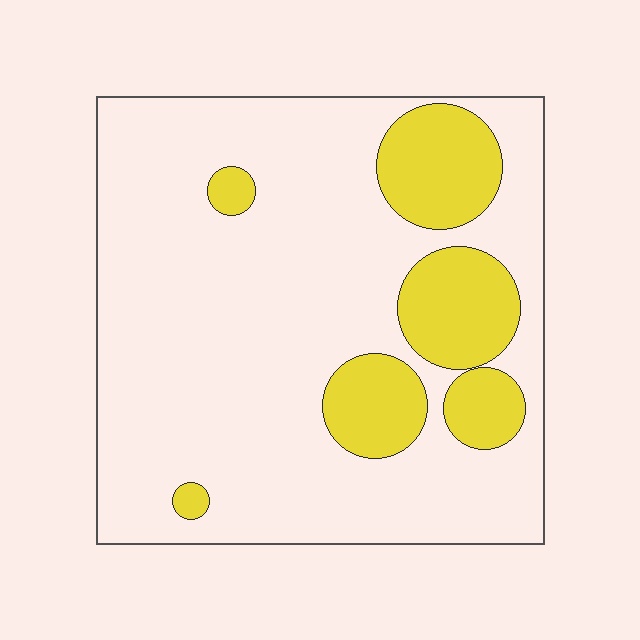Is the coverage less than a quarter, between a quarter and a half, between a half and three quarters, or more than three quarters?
Less than a quarter.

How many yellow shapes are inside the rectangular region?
6.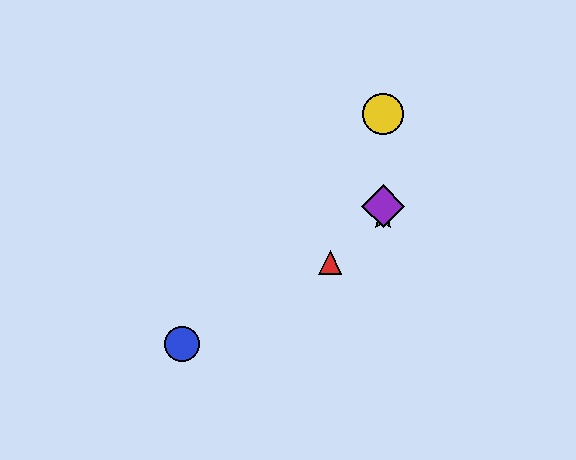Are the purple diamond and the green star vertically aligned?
Yes, both are at x≈383.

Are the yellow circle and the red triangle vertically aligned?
No, the yellow circle is at x≈383 and the red triangle is at x≈330.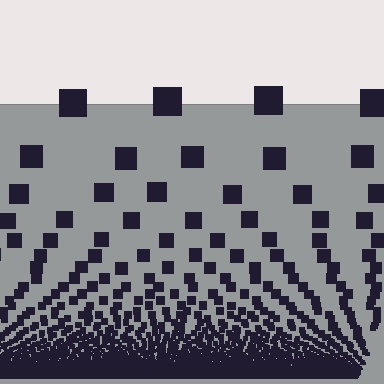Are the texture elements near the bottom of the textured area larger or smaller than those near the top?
Smaller. The gradient is inverted — elements near the bottom are smaller and denser.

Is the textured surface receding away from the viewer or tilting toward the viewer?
The surface appears to tilt toward the viewer. Texture elements get larger and sparser toward the top.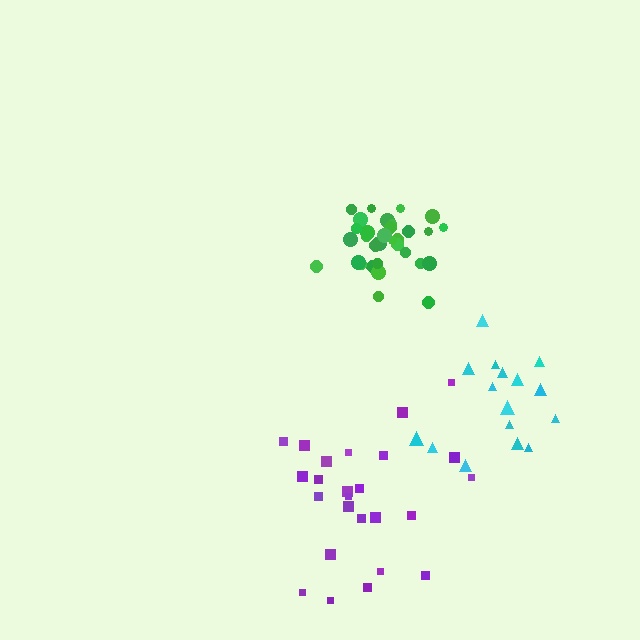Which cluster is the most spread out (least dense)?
Purple.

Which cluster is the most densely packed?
Green.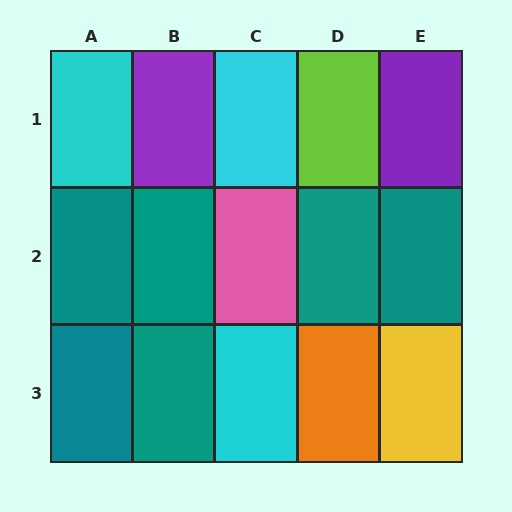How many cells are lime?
1 cell is lime.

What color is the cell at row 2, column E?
Teal.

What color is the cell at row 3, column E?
Yellow.